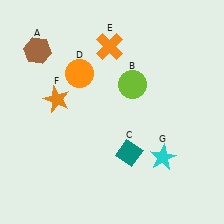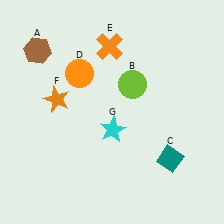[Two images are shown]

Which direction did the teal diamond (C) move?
The teal diamond (C) moved right.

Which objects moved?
The objects that moved are: the teal diamond (C), the cyan star (G).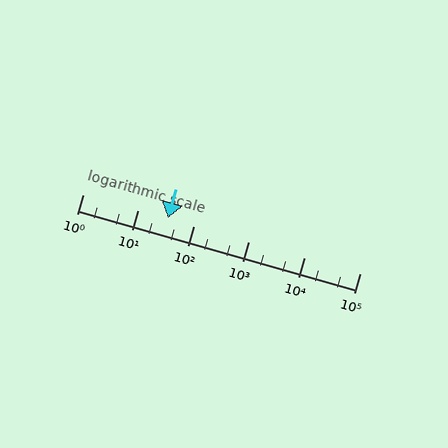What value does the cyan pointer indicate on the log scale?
The pointer indicates approximately 35.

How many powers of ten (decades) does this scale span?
The scale spans 5 decades, from 1 to 100000.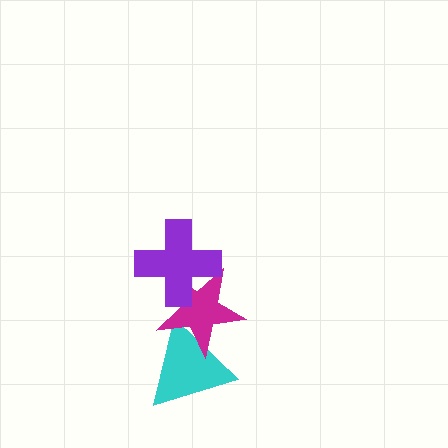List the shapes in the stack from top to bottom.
From top to bottom: the purple cross, the magenta star, the cyan triangle.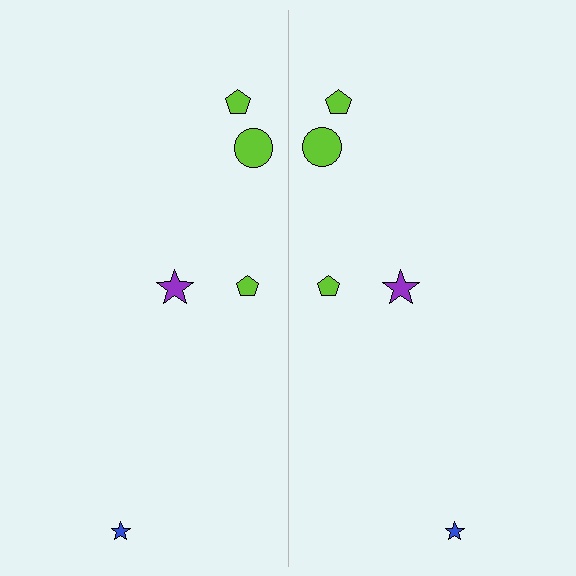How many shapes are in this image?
There are 10 shapes in this image.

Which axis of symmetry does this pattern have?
The pattern has a vertical axis of symmetry running through the center of the image.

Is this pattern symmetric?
Yes, this pattern has bilateral (reflection) symmetry.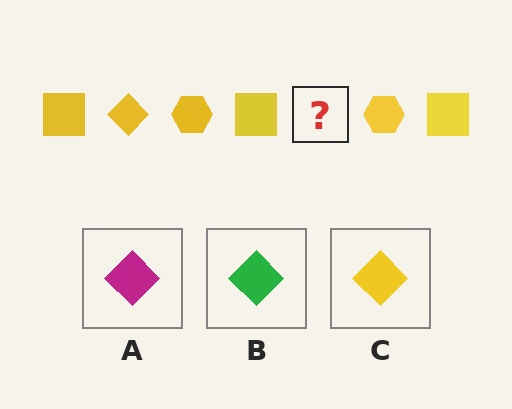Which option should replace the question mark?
Option C.